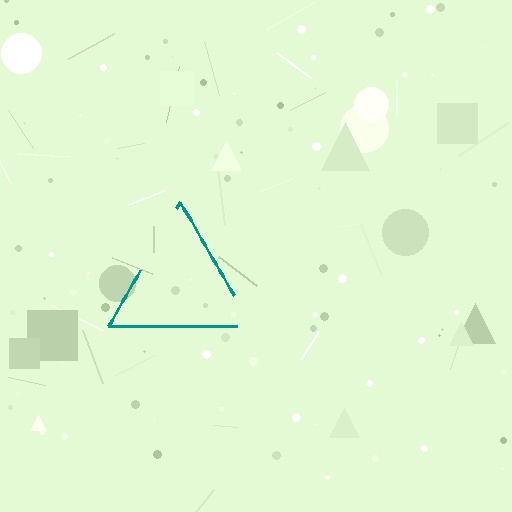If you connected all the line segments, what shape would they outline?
They would outline a triangle.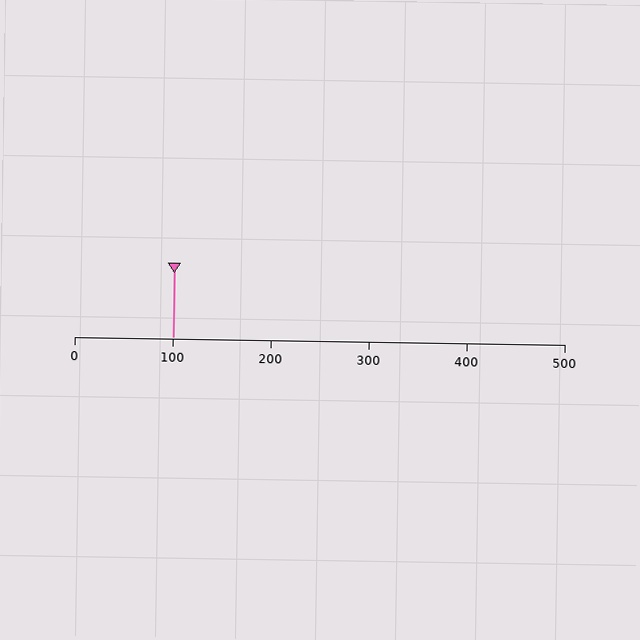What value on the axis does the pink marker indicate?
The marker indicates approximately 100.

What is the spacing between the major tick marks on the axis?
The major ticks are spaced 100 apart.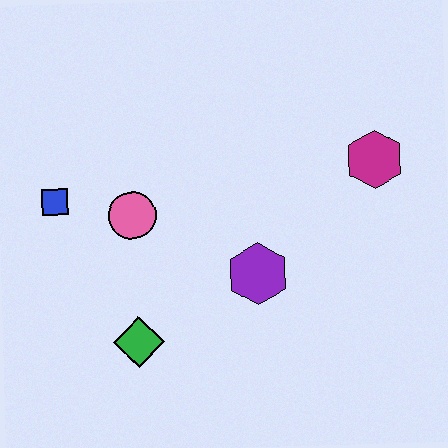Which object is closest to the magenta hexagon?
The purple hexagon is closest to the magenta hexagon.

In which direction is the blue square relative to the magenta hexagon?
The blue square is to the left of the magenta hexagon.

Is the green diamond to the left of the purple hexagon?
Yes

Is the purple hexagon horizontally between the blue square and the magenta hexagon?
Yes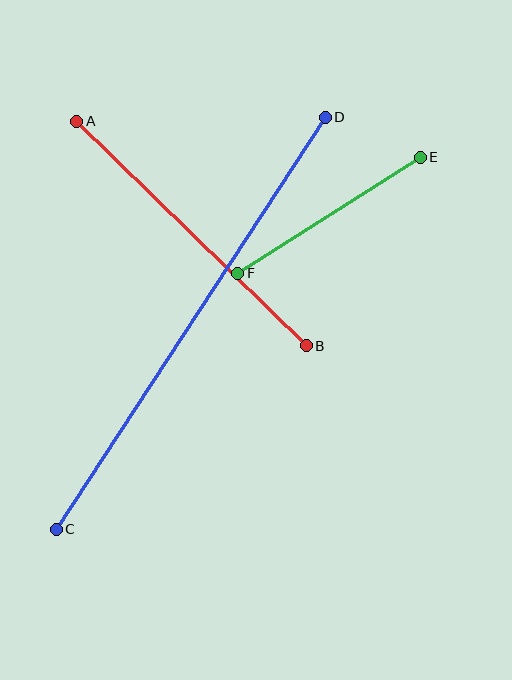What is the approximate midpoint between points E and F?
The midpoint is at approximately (329, 215) pixels.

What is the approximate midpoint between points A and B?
The midpoint is at approximately (191, 234) pixels.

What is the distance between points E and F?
The distance is approximately 216 pixels.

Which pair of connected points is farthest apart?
Points C and D are farthest apart.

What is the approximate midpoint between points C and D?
The midpoint is at approximately (191, 323) pixels.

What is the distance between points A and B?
The distance is approximately 321 pixels.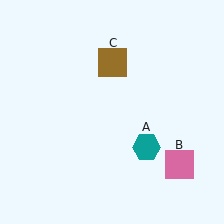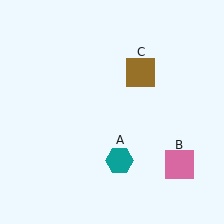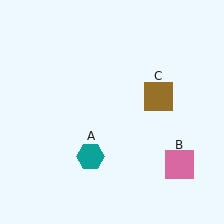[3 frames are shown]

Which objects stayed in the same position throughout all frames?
Pink square (object B) remained stationary.